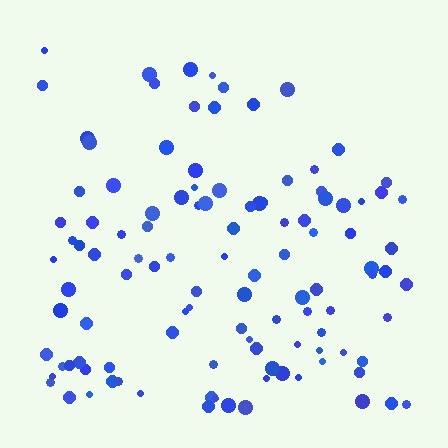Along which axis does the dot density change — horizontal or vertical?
Vertical.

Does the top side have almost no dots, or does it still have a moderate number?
Still a moderate number, just noticeably fewer than the bottom.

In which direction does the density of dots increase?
From top to bottom, with the bottom side densest.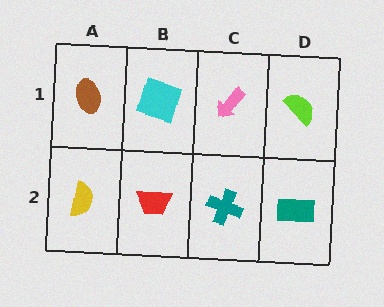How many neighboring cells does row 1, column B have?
3.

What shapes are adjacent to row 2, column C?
A pink arrow (row 1, column C), a red trapezoid (row 2, column B), a teal rectangle (row 2, column D).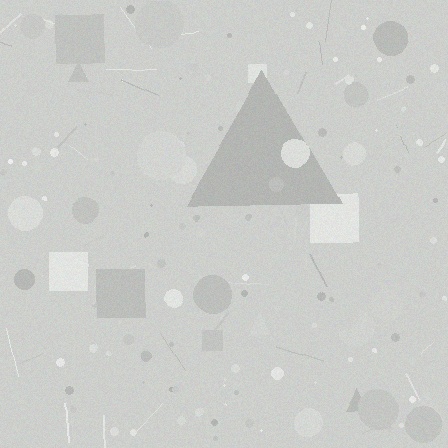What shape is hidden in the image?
A triangle is hidden in the image.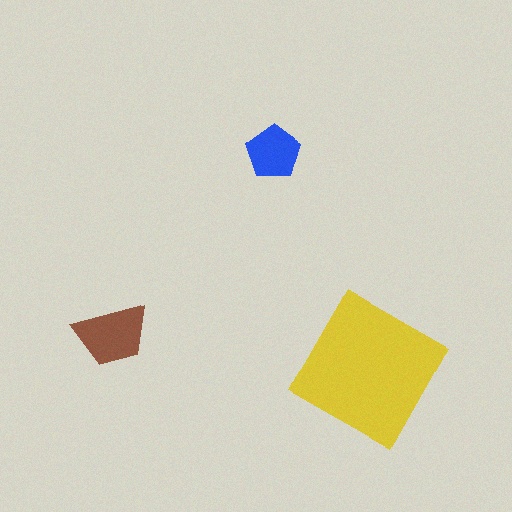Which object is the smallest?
The blue pentagon.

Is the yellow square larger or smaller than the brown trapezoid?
Larger.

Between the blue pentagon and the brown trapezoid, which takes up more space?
The brown trapezoid.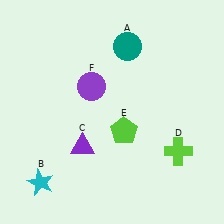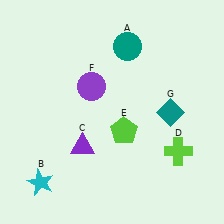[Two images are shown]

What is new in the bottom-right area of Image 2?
A teal diamond (G) was added in the bottom-right area of Image 2.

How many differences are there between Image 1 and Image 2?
There is 1 difference between the two images.